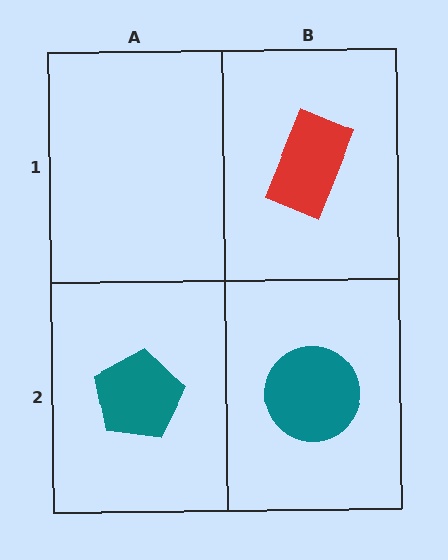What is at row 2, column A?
A teal pentagon.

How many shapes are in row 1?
1 shape.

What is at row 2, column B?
A teal circle.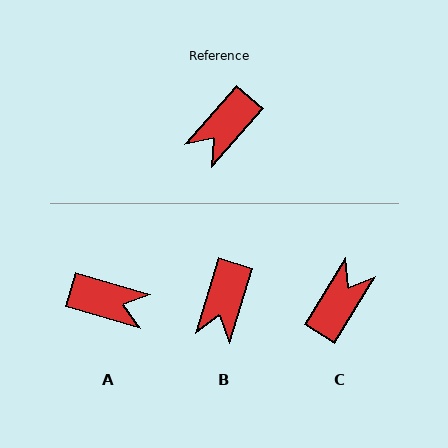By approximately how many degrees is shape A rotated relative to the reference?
Approximately 115 degrees counter-clockwise.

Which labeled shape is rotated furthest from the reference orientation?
C, about 170 degrees away.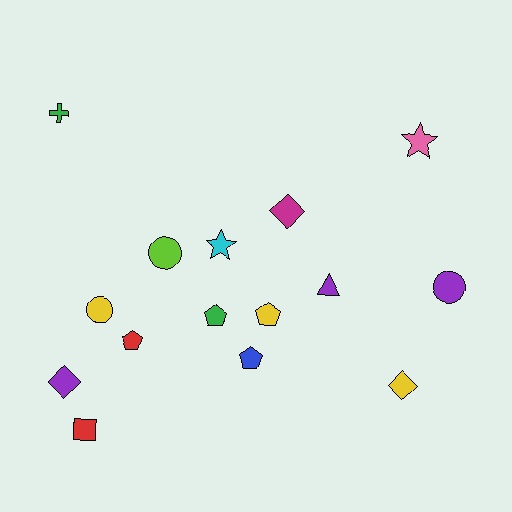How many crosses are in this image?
There is 1 cross.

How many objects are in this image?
There are 15 objects.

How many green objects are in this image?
There are 2 green objects.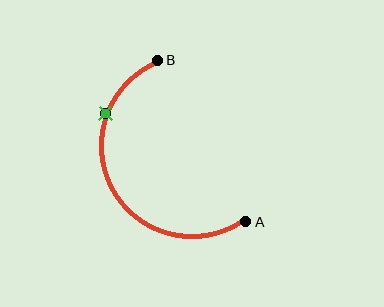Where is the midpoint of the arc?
The arc midpoint is the point on the curve farthest from the straight line joining A and B. It sits to the left of that line.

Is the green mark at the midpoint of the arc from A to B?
No. The green mark lies on the arc but is closer to endpoint B. The arc midpoint would be at the point on the curve equidistant along the arc from both A and B.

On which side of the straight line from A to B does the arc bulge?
The arc bulges to the left of the straight line connecting A and B.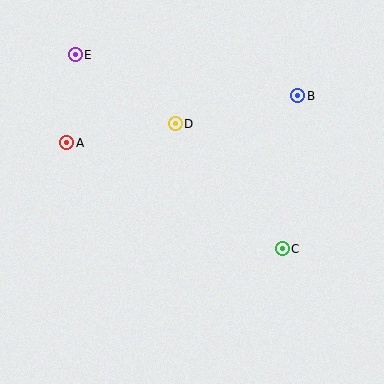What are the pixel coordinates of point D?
Point D is at (175, 124).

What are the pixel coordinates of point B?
Point B is at (298, 96).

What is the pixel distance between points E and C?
The distance between E and C is 284 pixels.